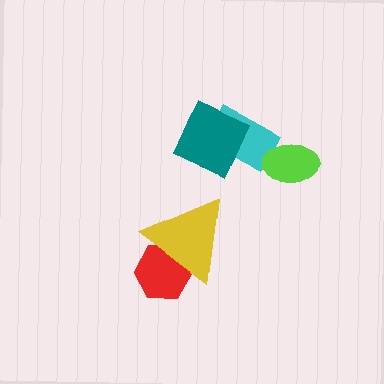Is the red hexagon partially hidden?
Yes, it is partially covered by another shape.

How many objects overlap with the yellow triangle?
1 object overlaps with the yellow triangle.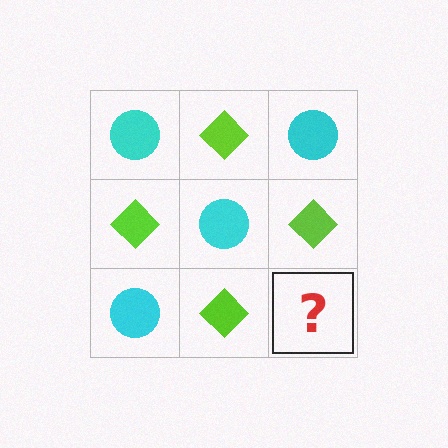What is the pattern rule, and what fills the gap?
The rule is that it alternates cyan circle and lime diamond in a checkerboard pattern. The gap should be filled with a cyan circle.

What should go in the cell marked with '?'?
The missing cell should contain a cyan circle.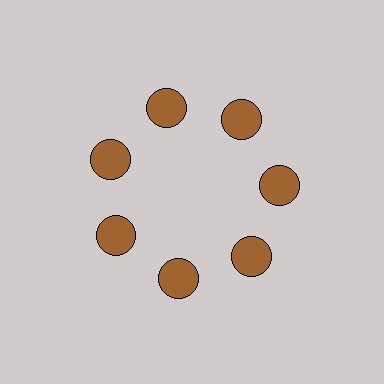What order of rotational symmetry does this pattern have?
This pattern has 7-fold rotational symmetry.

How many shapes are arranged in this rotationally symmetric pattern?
There are 7 shapes, arranged in 7 groups of 1.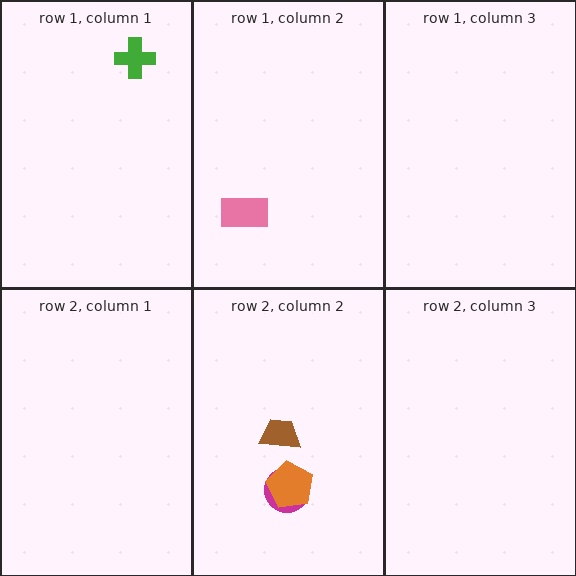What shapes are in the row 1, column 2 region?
The pink rectangle.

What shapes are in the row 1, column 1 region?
The green cross.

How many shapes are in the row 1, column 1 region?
1.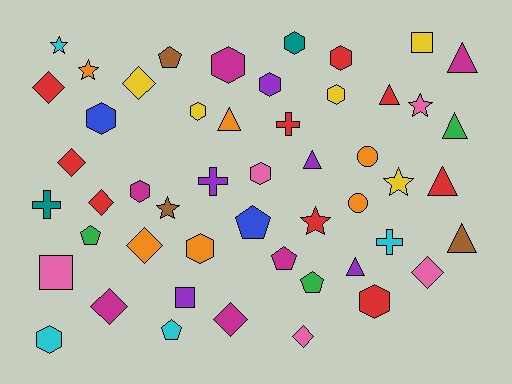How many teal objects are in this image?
There are 2 teal objects.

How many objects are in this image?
There are 50 objects.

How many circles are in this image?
There are 2 circles.